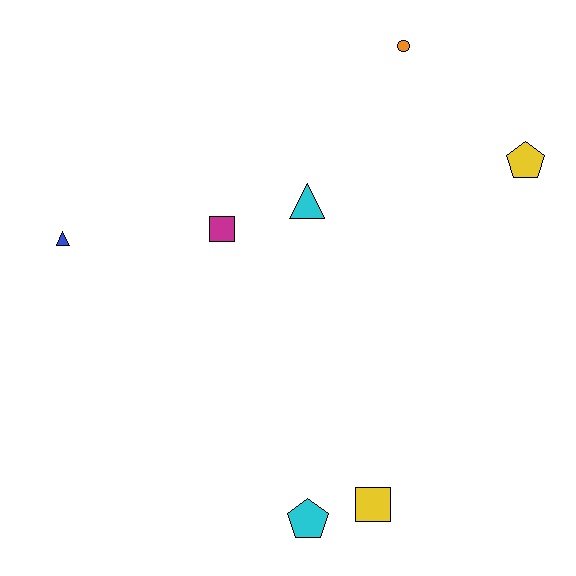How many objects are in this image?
There are 7 objects.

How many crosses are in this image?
There are no crosses.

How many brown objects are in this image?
There are no brown objects.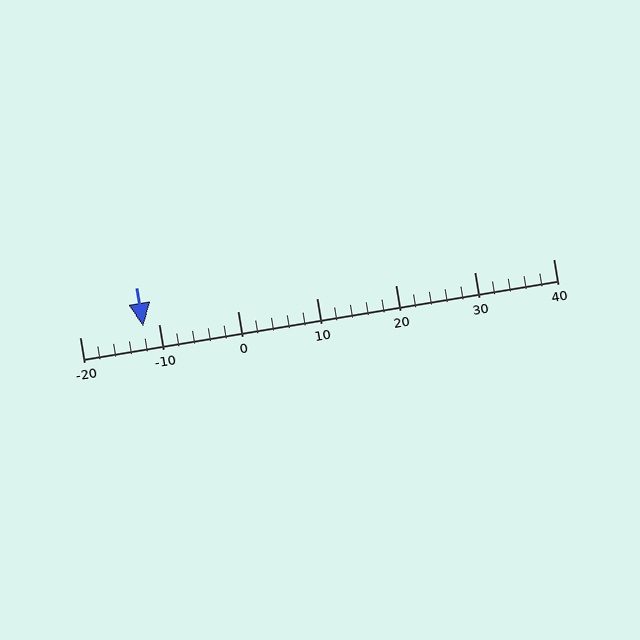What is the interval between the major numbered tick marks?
The major tick marks are spaced 10 units apart.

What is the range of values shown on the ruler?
The ruler shows values from -20 to 40.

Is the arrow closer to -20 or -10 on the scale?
The arrow is closer to -10.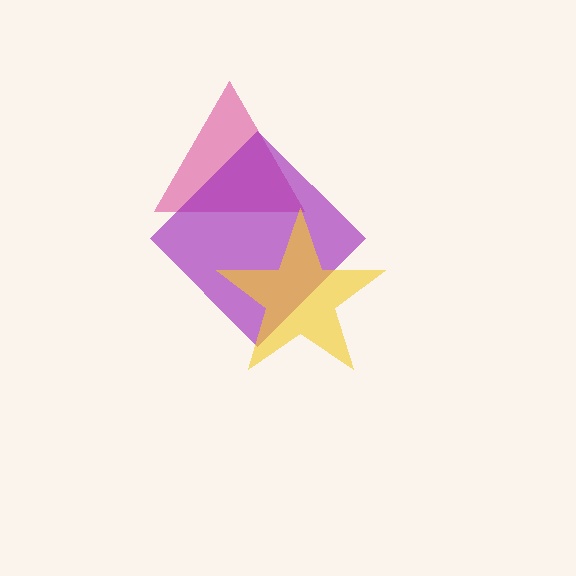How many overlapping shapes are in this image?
There are 3 overlapping shapes in the image.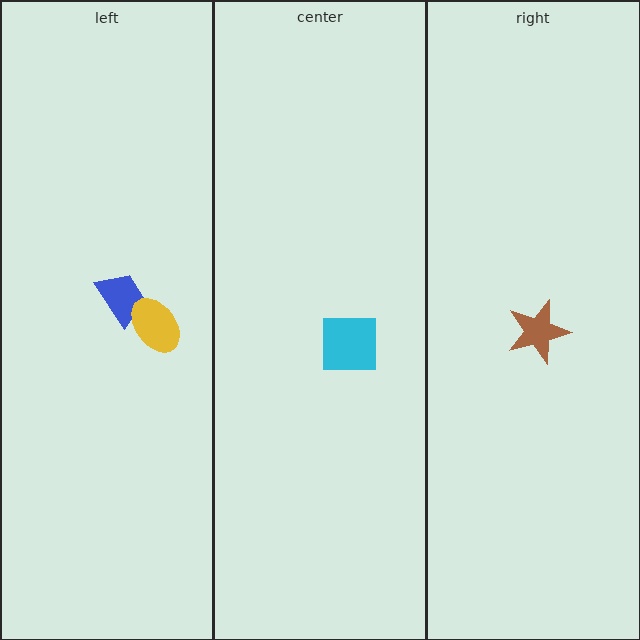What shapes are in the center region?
The cyan square.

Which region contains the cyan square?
The center region.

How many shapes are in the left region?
2.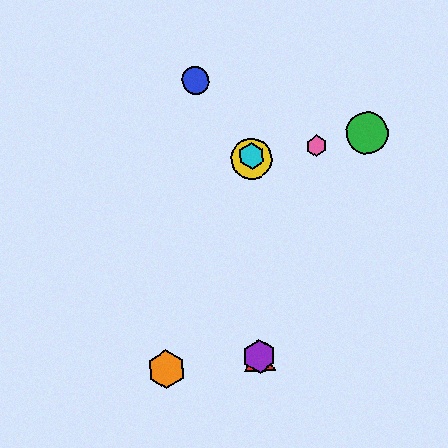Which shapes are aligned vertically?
The red triangle, the yellow circle, the purple hexagon, the cyan hexagon are aligned vertically.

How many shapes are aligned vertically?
4 shapes (the red triangle, the yellow circle, the purple hexagon, the cyan hexagon) are aligned vertically.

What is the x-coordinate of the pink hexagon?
The pink hexagon is at x≈317.